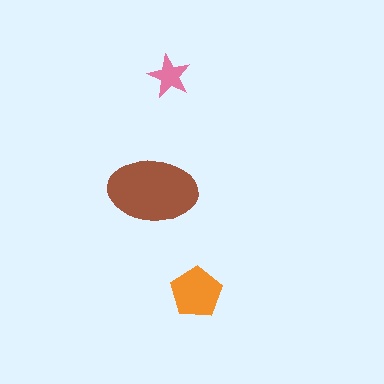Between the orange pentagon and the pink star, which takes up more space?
The orange pentagon.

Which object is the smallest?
The pink star.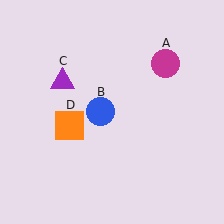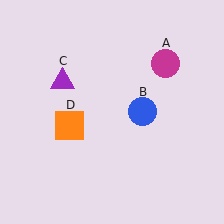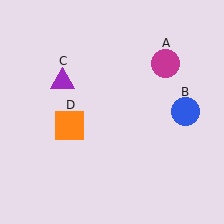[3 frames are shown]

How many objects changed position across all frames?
1 object changed position: blue circle (object B).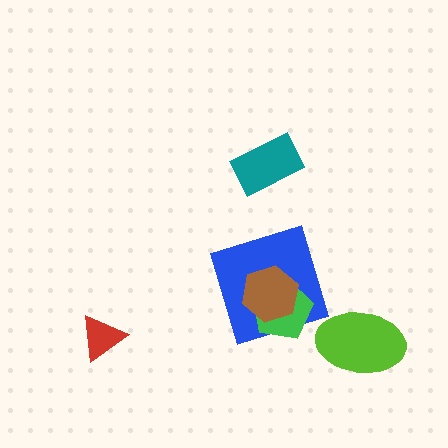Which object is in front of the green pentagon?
The brown hexagon is in front of the green pentagon.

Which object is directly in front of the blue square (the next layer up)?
The green pentagon is directly in front of the blue square.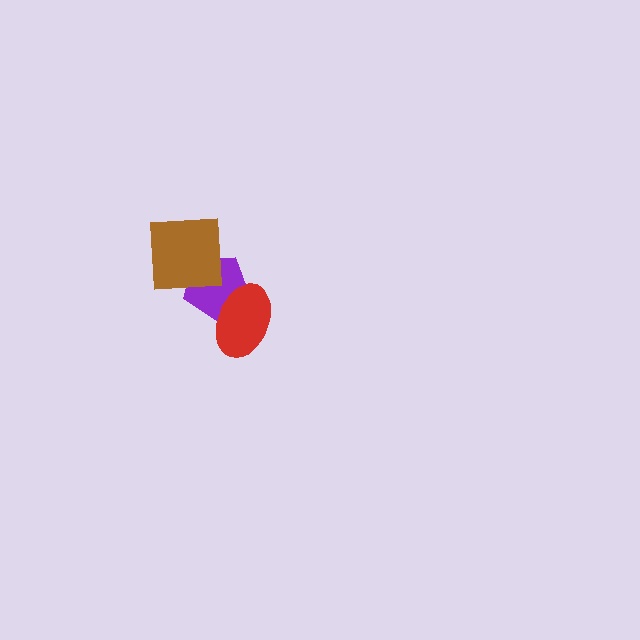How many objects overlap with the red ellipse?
1 object overlaps with the red ellipse.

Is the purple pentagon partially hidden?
Yes, it is partially covered by another shape.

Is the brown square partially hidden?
No, no other shape covers it.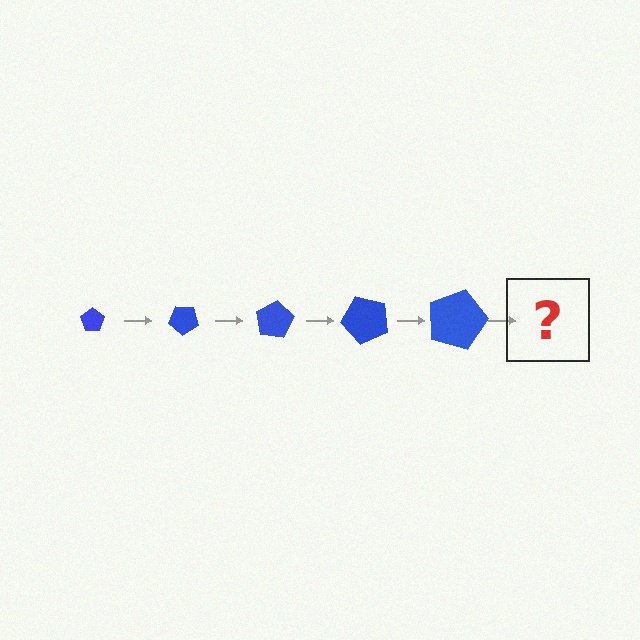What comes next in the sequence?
The next element should be a pentagon, larger than the previous one and rotated 200 degrees from the start.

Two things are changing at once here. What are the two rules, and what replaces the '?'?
The two rules are that the pentagon grows larger each step and it rotates 40 degrees each step. The '?' should be a pentagon, larger than the previous one and rotated 200 degrees from the start.